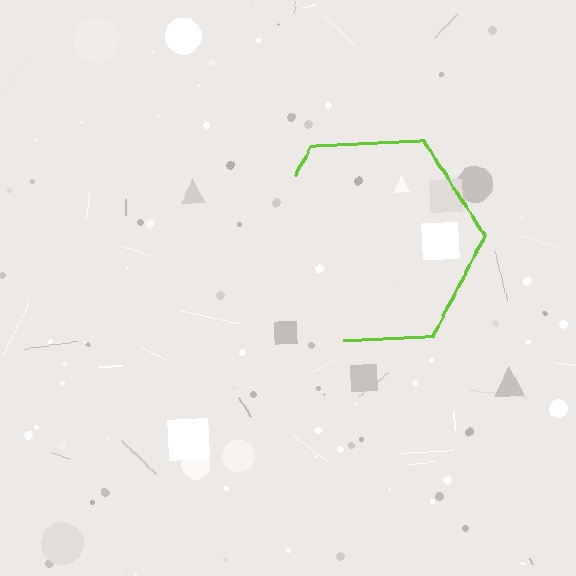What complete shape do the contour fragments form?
The contour fragments form a hexagon.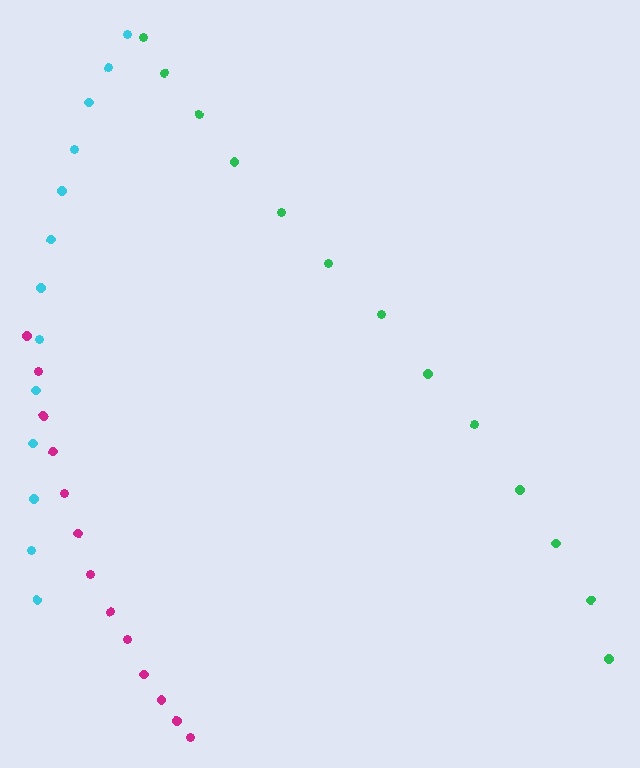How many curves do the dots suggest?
There are 3 distinct paths.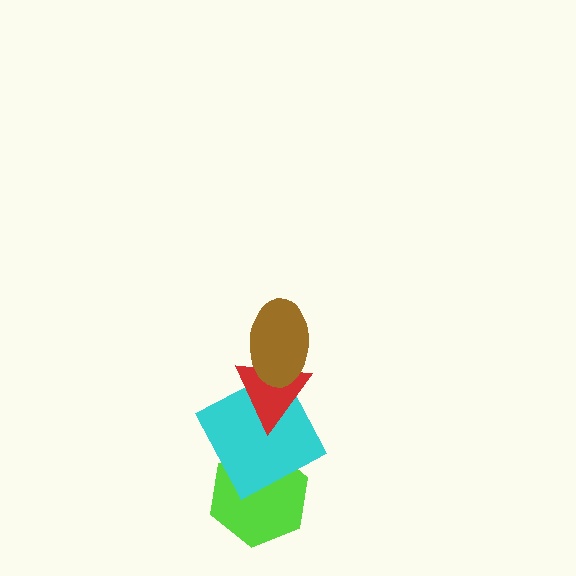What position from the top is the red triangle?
The red triangle is 2nd from the top.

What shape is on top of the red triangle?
The brown ellipse is on top of the red triangle.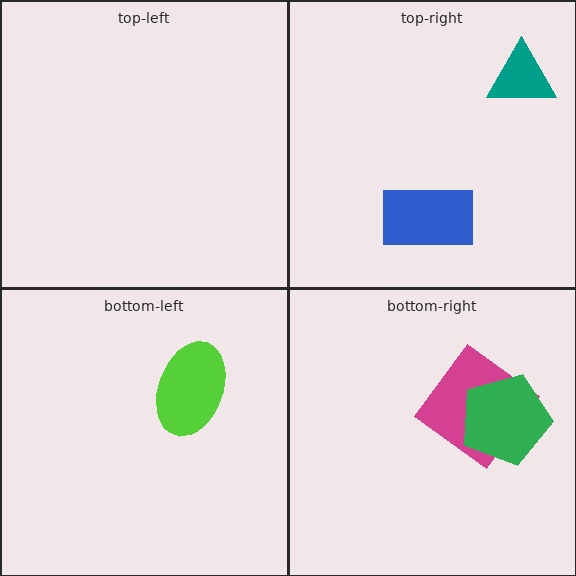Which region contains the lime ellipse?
The bottom-left region.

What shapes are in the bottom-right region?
The magenta diamond, the green pentagon.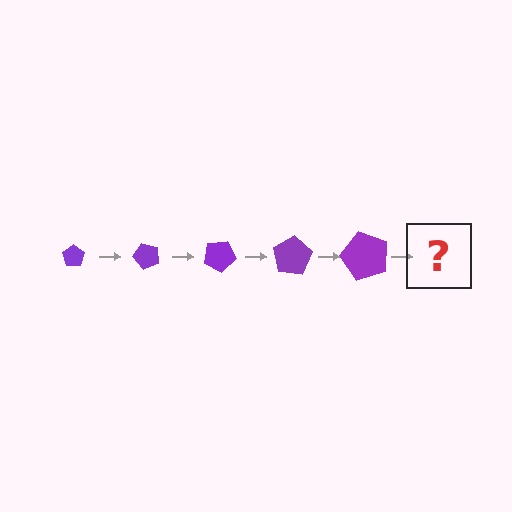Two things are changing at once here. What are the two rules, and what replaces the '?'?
The two rules are that the pentagon grows larger each step and it rotates 50 degrees each step. The '?' should be a pentagon, larger than the previous one and rotated 250 degrees from the start.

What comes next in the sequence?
The next element should be a pentagon, larger than the previous one and rotated 250 degrees from the start.